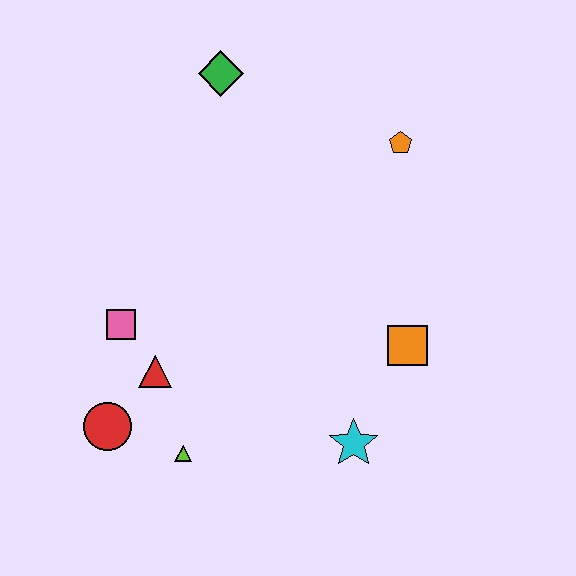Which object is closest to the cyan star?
The orange square is closest to the cyan star.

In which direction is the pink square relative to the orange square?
The pink square is to the left of the orange square.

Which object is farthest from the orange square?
The green diamond is farthest from the orange square.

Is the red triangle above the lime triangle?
Yes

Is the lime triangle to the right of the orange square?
No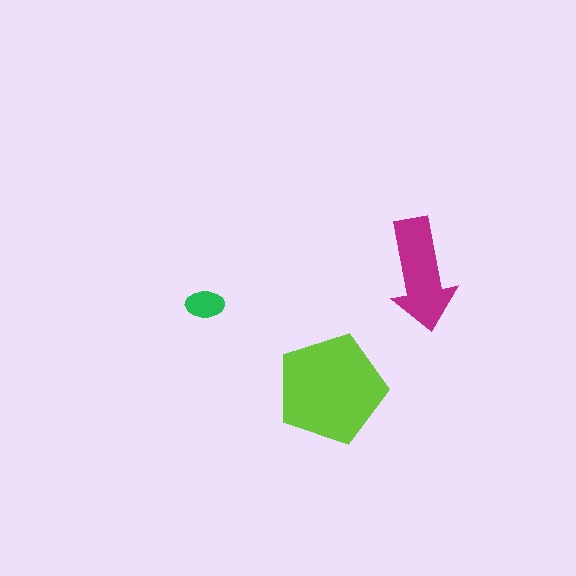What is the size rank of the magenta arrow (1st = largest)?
2nd.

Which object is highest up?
The magenta arrow is topmost.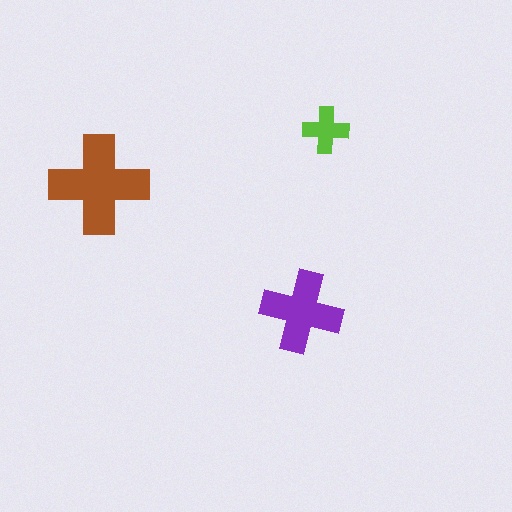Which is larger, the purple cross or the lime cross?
The purple one.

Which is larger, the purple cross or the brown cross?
The brown one.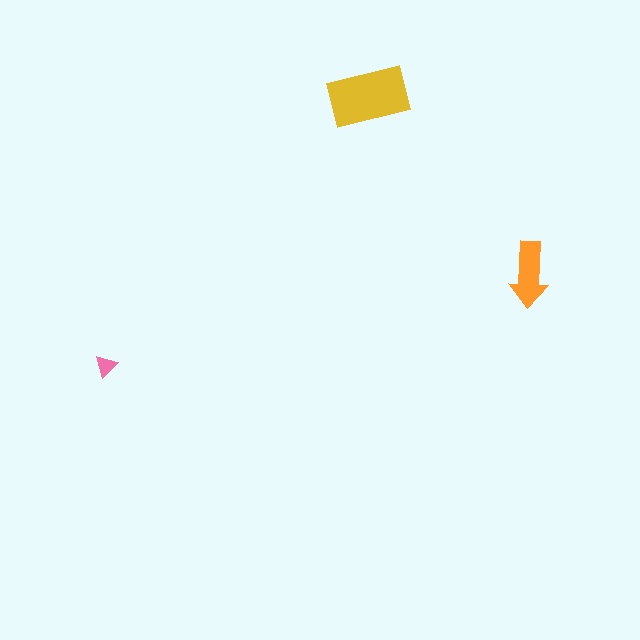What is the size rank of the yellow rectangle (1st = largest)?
1st.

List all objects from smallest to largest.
The pink triangle, the orange arrow, the yellow rectangle.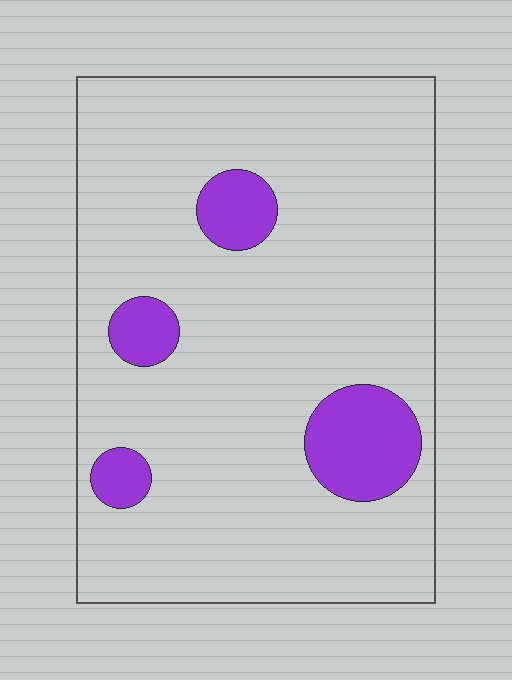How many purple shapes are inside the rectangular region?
4.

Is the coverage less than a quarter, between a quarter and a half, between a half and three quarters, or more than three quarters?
Less than a quarter.